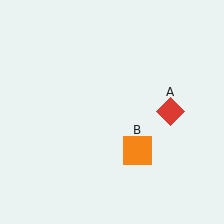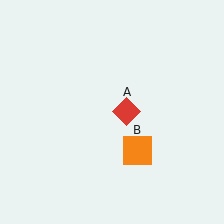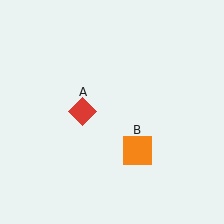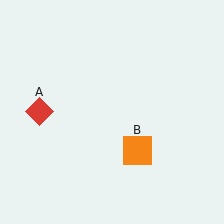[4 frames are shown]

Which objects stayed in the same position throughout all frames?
Orange square (object B) remained stationary.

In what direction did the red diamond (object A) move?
The red diamond (object A) moved left.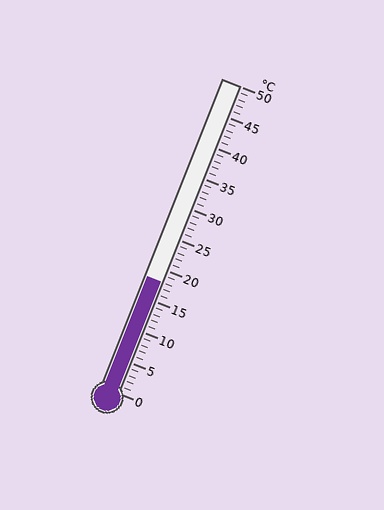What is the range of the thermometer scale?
The thermometer scale ranges from 0°C to 50°C.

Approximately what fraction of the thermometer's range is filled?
The thermometer is filled to approximately 35% of its range.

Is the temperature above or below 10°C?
The temperature is above 10°C.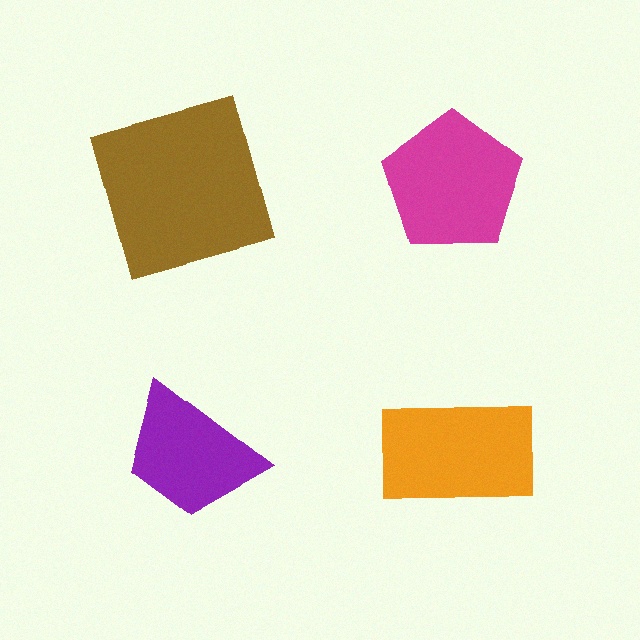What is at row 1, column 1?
A brown square.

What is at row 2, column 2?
An orange rectangle.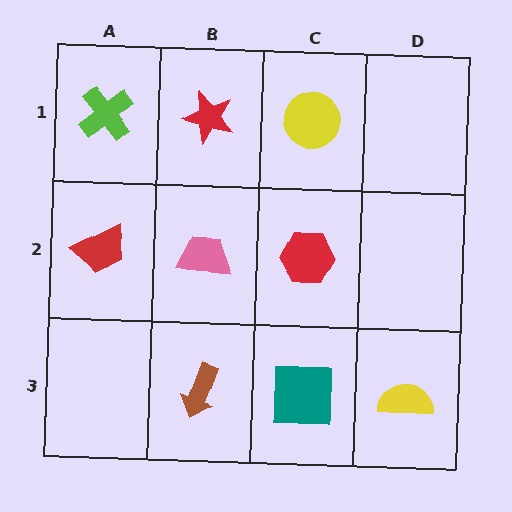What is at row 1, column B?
A red star.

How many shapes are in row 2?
3 shapes.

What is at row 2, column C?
A red hexagon.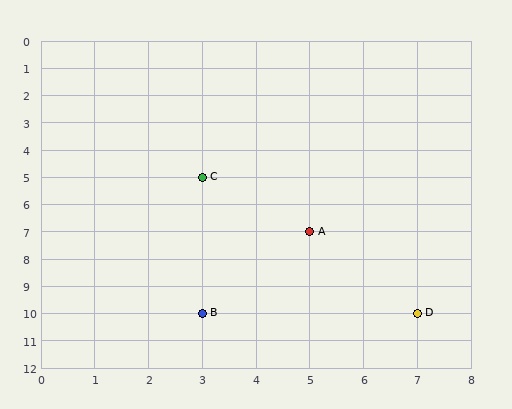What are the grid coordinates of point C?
Point C is at grid coordinates (3, 5).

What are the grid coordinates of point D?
Point D is at grid coordinates (7, 10).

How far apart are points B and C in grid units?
Points B and C are 5 rows apart.